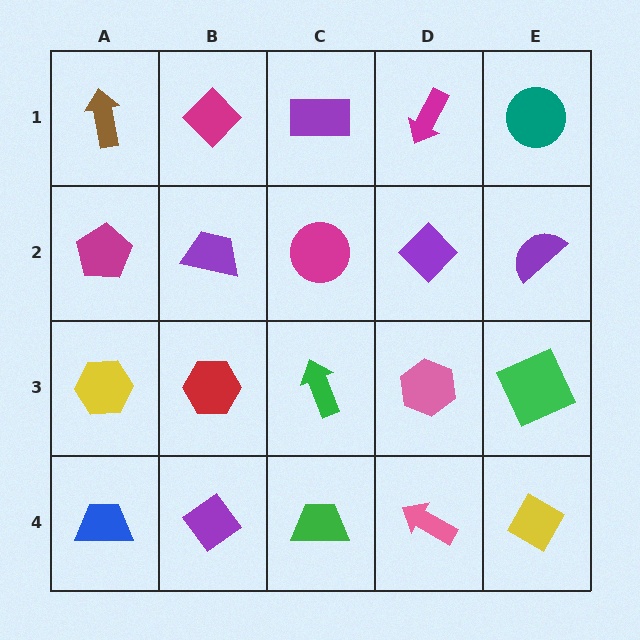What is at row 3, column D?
A pink hexagon.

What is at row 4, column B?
A purple diamond.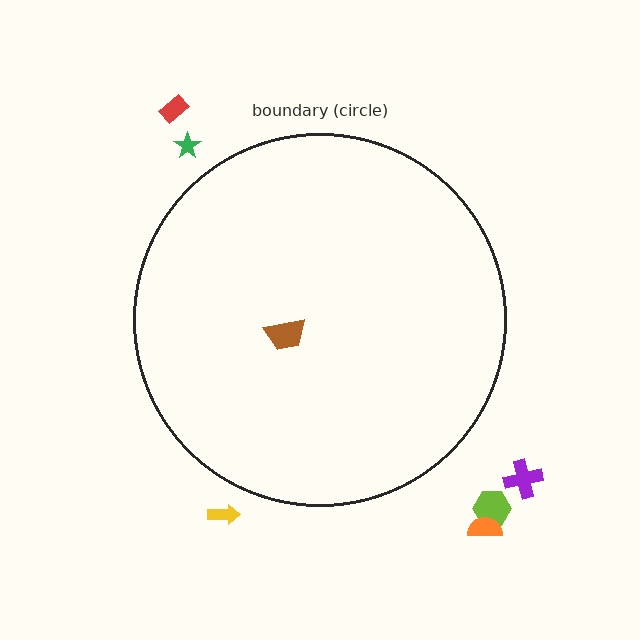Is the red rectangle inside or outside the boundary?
Outside.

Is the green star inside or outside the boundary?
Outside.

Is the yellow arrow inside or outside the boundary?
Outside.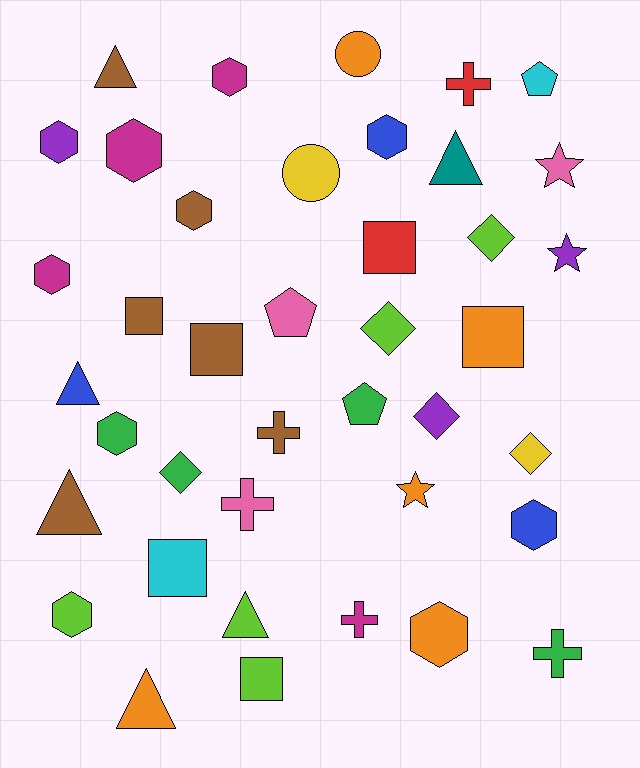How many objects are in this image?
There are 40 objects.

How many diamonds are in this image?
There are 5 diamonds.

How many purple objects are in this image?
There are 3 purple objects.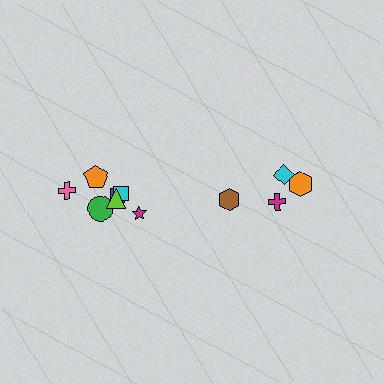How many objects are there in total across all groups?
There are 11 objects.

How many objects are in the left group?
There are 7 objects.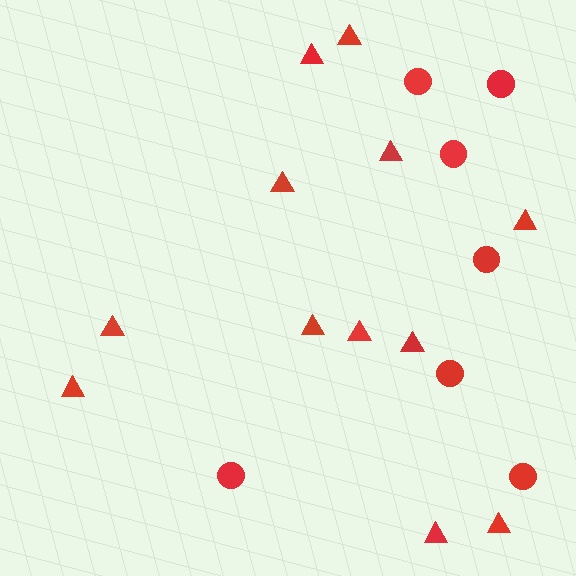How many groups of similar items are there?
There are 2 groups: one group of triangles (12) and one group of circles (7).